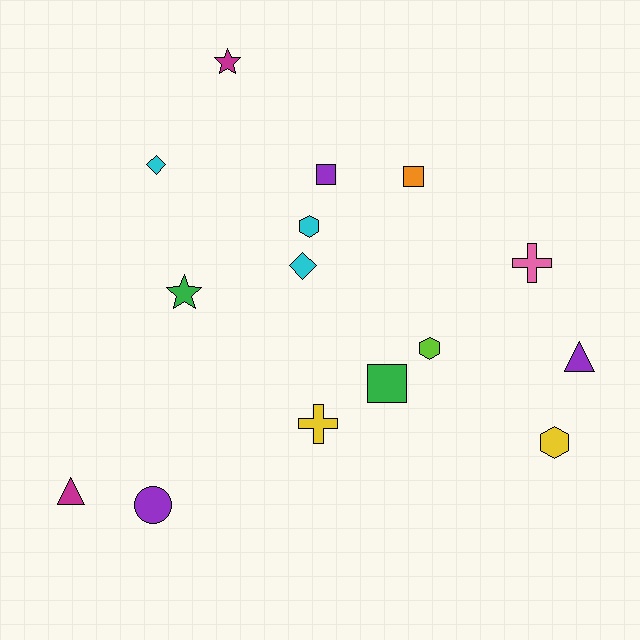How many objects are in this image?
There are 15 objects.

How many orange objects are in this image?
There is 1 orange object.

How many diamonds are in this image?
There are 2 diamonds.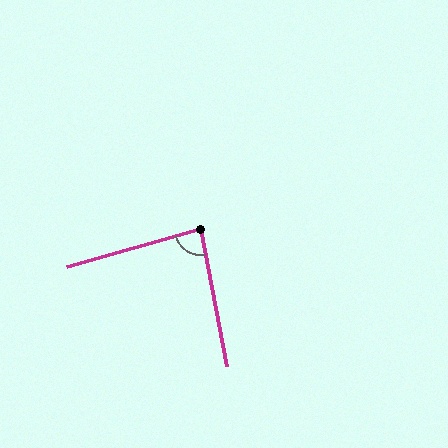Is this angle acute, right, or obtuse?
It is acute.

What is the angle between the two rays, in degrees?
Approximately 85 degrees.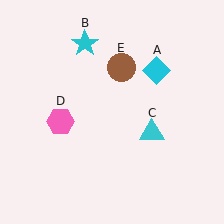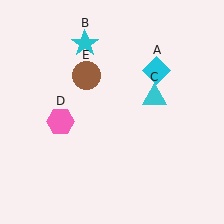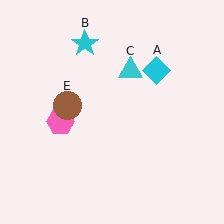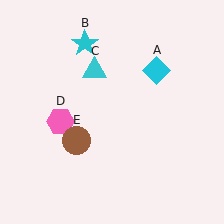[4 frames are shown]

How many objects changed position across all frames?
2 objects changed position: cyan triangle (object C), brown circle (object E).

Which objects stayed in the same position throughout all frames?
Cyan diamond (object A) and cyan star (object B) and pink hexagon (object D) remained stationary.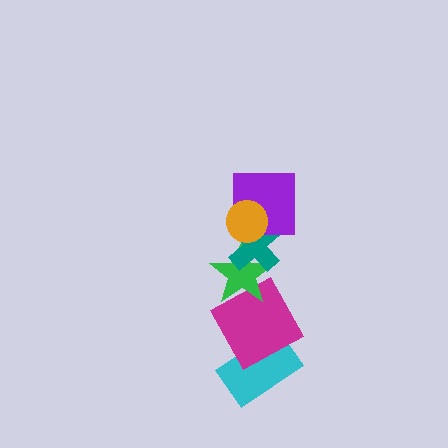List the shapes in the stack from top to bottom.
From top to bottom: the orange circle, the purple square, the teal cross, the green star, the magenta square, the cyan rectangle.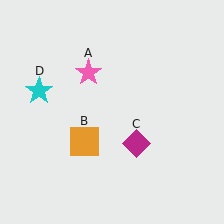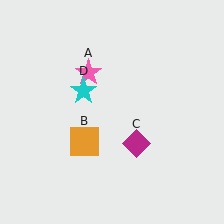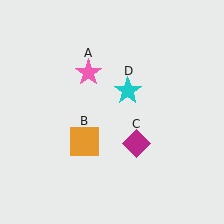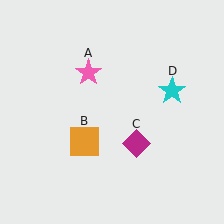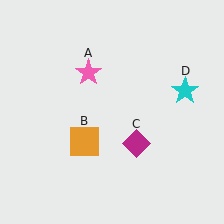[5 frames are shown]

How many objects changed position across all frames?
1 object changed position: cyan star (object D).